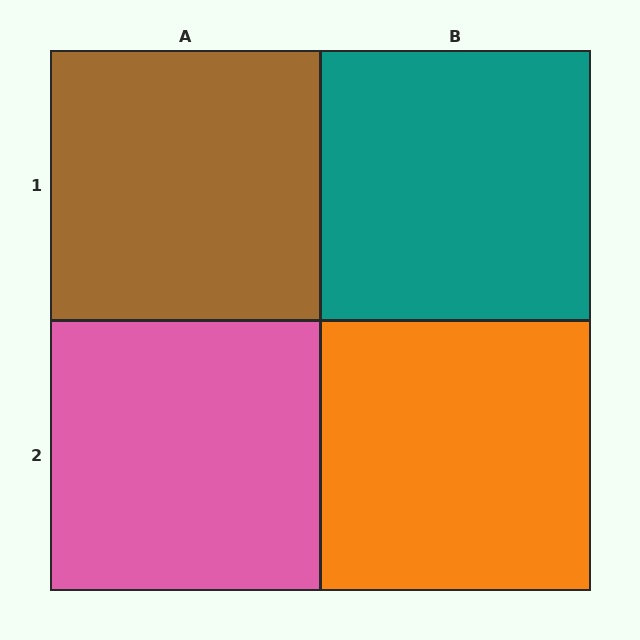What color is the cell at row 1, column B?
Teal.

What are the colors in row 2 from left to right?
Pink, orange.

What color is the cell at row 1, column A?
Brown.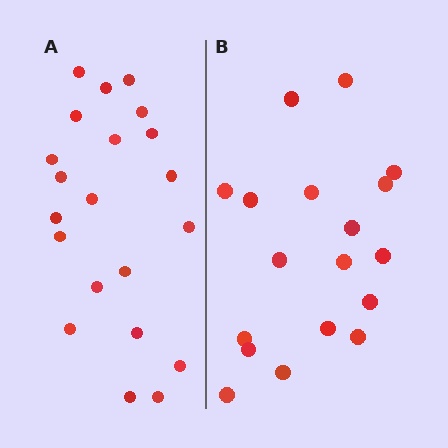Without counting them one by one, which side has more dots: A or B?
Region A (the left region) has more dots.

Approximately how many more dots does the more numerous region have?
Region A has just a few more — roughly 2 or 3 more dots than region B.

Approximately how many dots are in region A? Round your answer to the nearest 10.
About 20 dots. (The exact count is 21, which rounds to 20.)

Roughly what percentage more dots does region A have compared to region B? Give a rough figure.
About 15% more.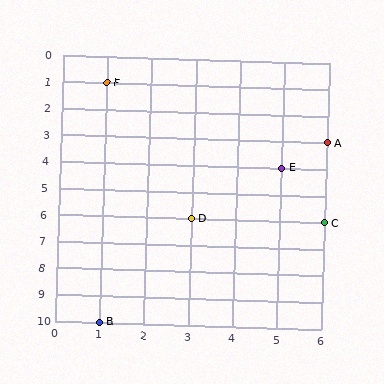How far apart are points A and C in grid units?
Points A and C are 3 rows apart.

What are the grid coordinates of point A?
Point A is at grid coordinates (6, 3).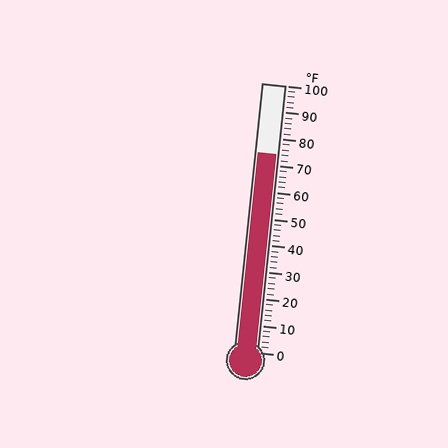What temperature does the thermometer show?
The thermometer shows approximately 74°F.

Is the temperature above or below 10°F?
The temperature is above 10°F.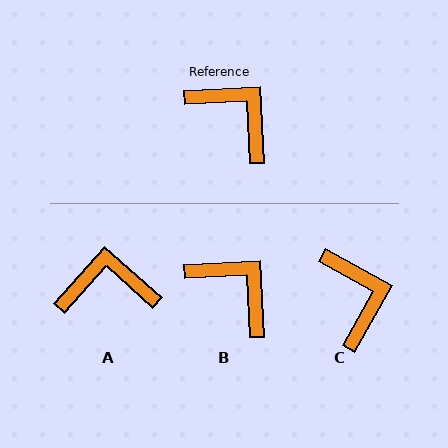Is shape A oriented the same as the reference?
No, it is off by about 45 degrees.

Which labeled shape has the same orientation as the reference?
B.